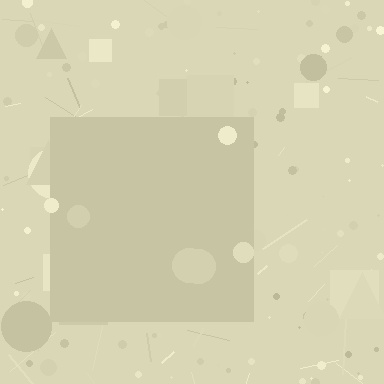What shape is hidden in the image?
A square is hidden in the image.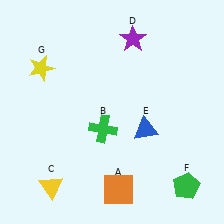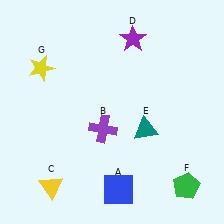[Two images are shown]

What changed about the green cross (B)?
In Image 1, B is green. In Image 2, it changed to purple.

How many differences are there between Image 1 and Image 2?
There are 3 differences between the two images.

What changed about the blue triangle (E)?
In Image 1, E is blue. In Image 2, it changed to teal.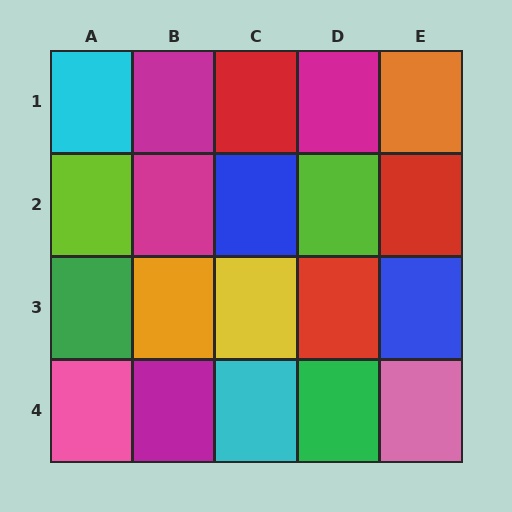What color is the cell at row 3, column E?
Blue.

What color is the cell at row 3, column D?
Red.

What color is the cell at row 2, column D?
Lime.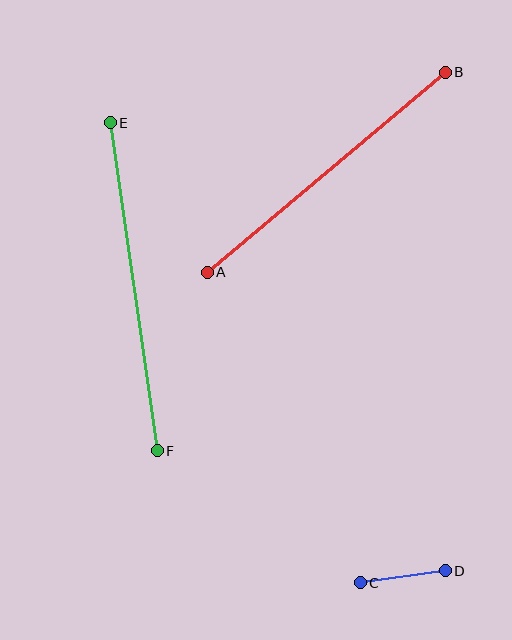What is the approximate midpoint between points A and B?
The midpoint is at approximately (326, 172) pixels.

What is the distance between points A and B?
The distance is approximately 310 pixels.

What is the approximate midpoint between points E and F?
The midpoint is at approximately (134, 287) pixels.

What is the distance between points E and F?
The distance is approximately 332 pixels.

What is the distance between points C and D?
The distance is approximately 86 pixels.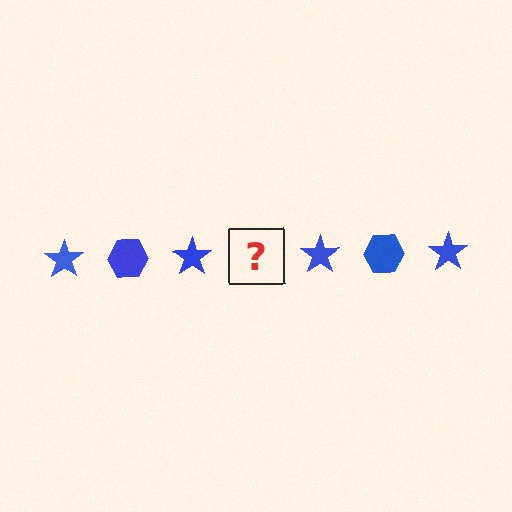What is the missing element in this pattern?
The missing element is a blue hexagon.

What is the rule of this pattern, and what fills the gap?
The rule is that the pattern cycles through star, hexagon shapes in blue. The gap should be filled with a blue hexagon.